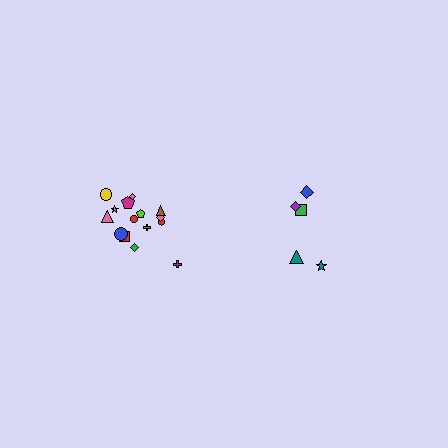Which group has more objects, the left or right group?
The left group.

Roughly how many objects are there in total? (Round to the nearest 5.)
Roughly 20 objects in total.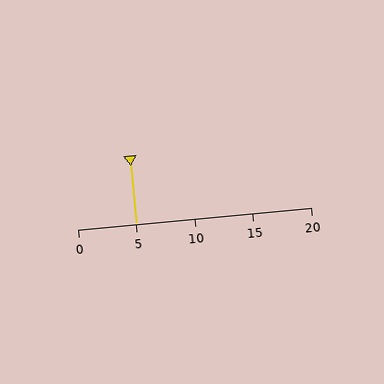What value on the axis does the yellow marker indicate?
The marker indicates approximately 5.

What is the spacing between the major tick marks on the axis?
The major ticks are spaced 5 apart.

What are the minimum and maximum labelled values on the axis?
The axis runs from 0 to 20.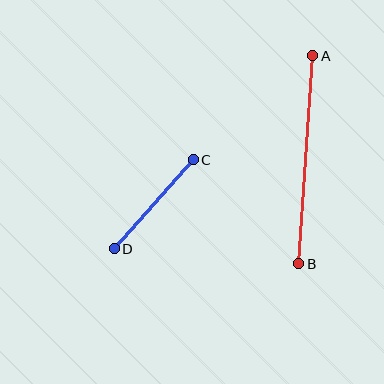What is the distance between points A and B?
The distance is approximately 208 pixels.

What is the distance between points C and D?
The distance is approximately 119 pixels.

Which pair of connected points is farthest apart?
Points A and B are farthest apart.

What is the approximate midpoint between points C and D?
The midpoint is at approximately (154, 204) pixels.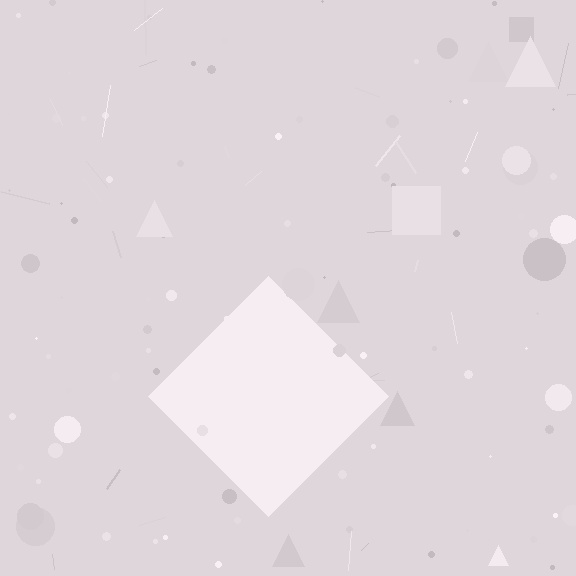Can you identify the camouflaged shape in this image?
The camouflaged shape is a diamond.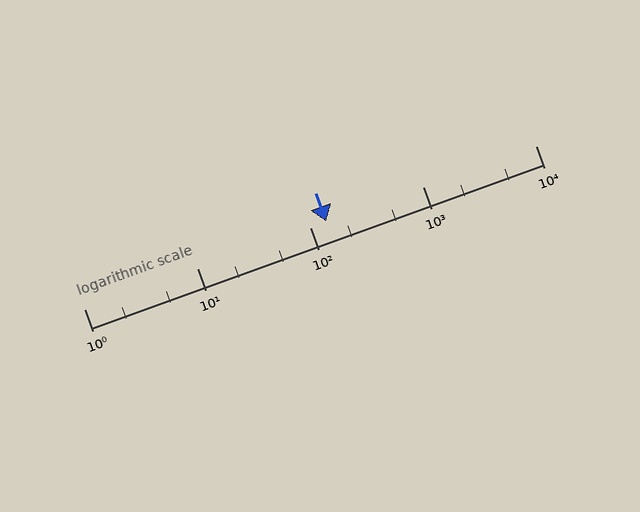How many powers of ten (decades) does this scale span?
The scale spans 4 decades, from 1 to 10000.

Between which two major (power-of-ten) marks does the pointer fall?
The pointer is between 100 and 1000.